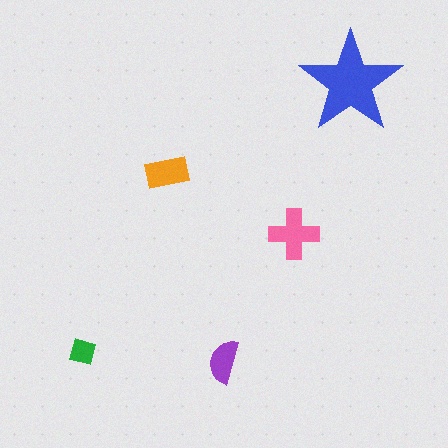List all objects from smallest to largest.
The green square, the purple semicircle, the orange rectangle, the pink cross, the blue star.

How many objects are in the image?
There are 5 objects in the image.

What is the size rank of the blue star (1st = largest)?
1st.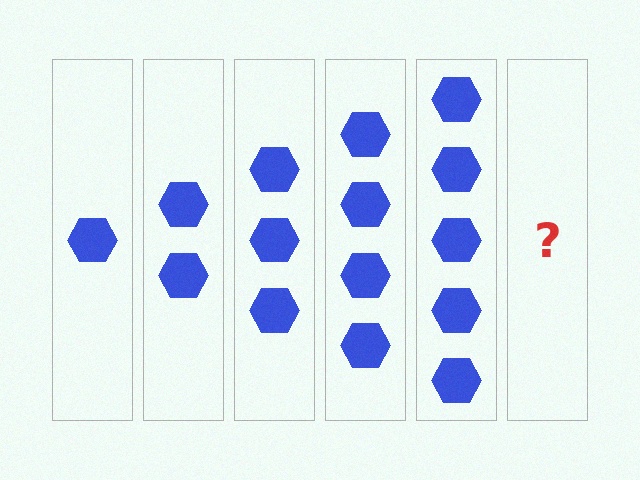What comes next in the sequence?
The next element should be 6 hexagons.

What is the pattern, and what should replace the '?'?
The pattern is that each step adds one more hexagon. The '?' should be 6 hexagons.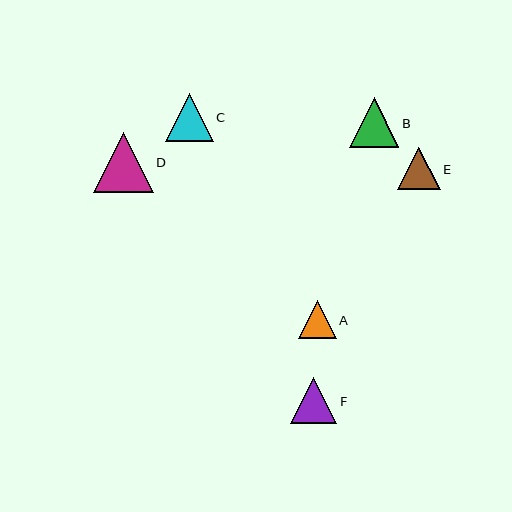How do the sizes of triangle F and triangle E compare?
Triangle F and triangle E are approximately the same size.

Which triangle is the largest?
Triangle D is the largest with a size of approximately 60 pixels.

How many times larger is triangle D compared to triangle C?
Triangle D is approximately 1.3 times the size of triangle C.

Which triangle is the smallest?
Triangle A is the smallest with a size of approximately 38 pixels.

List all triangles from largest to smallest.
From largest to smallest: D, B, C, F, E, A.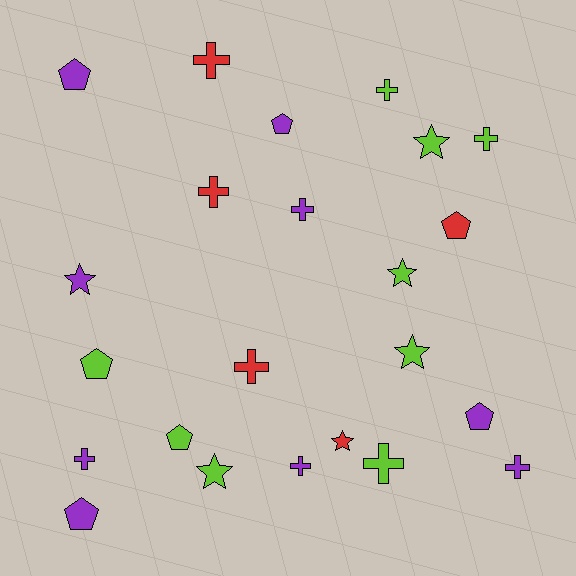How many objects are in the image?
There are 23 objects.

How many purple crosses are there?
There are 4 purple crosses.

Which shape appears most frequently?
Cross, with 10 objects.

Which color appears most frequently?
Lime, with 9 objects.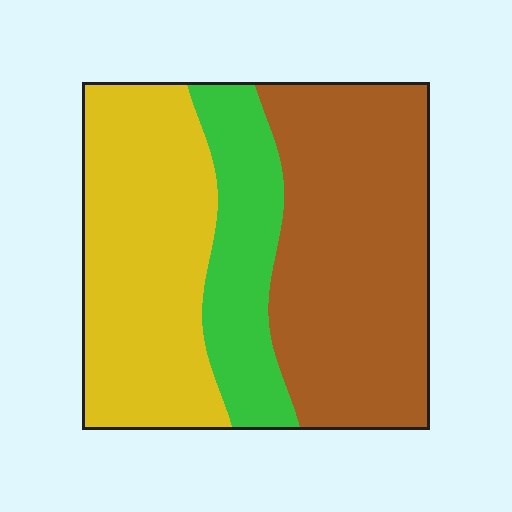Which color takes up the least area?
Green, at roughly 20%.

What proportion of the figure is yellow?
Yellow covers 37% of the figure.